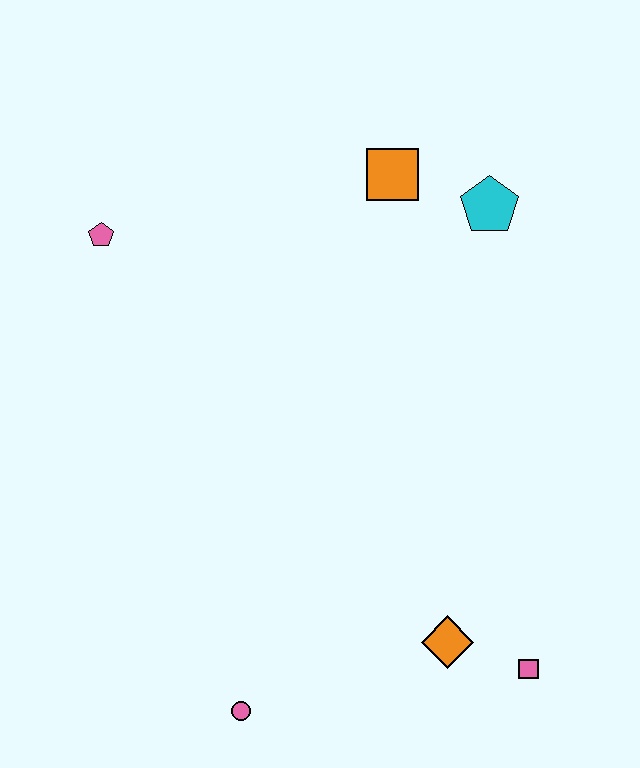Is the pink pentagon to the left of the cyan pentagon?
Yes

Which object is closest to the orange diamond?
The pink square is closest to the orange diamond.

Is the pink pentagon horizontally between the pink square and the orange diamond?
No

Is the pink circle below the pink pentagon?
Yes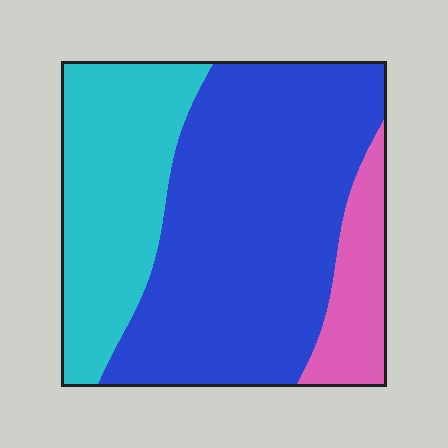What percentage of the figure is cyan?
Cyan covers roughly 30% of the figure.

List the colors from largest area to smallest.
From largest to smallest: blue, cyan, pink.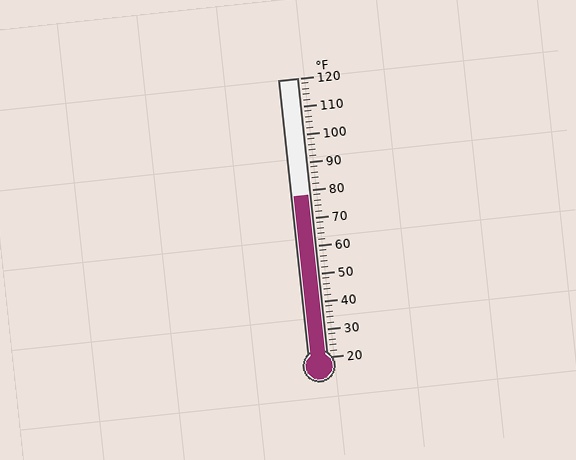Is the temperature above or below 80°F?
The temperature is below 80°F.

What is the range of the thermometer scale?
The thermometer scale ranges from 20°F to 120°F.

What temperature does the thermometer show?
The thermometer shows approximately 78°F.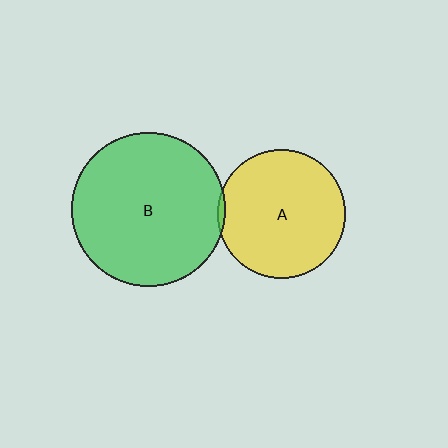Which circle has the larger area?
Circle B (green).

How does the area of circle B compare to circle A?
Approximately 1.4 times.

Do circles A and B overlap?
Yes.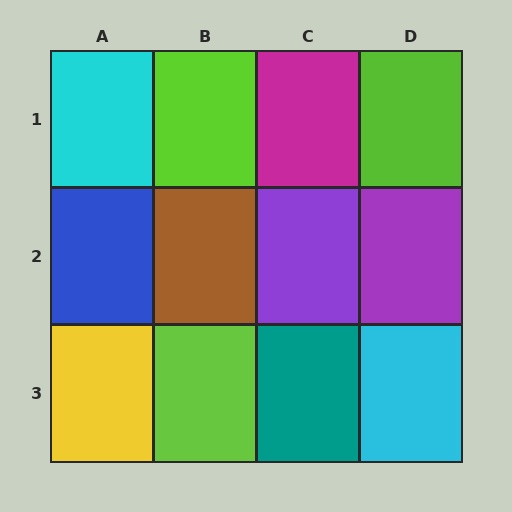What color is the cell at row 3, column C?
Teal.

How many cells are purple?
2 cells are purple.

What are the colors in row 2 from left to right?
Blue, brown, purple, purple.